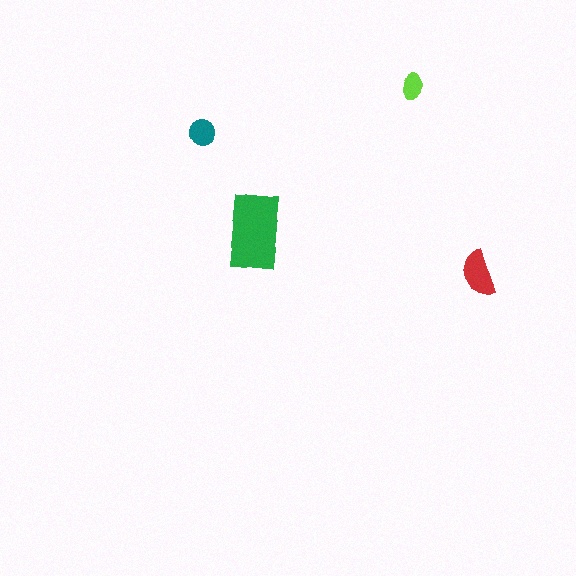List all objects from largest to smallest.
The green rectangle, the red semicircle, the teal circle, the lime ellipse.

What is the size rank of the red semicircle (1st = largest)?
2nd.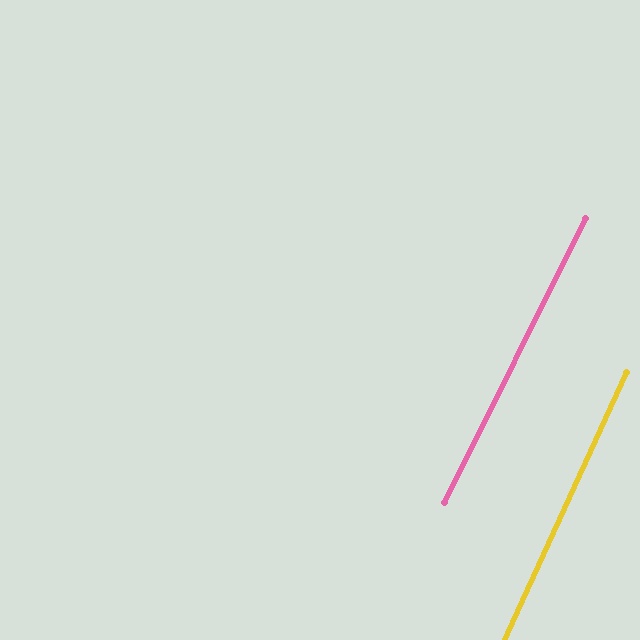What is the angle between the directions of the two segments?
Approximately 2 degrees.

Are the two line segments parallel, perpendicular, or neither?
Parallel — their directions differ by only 1.9°.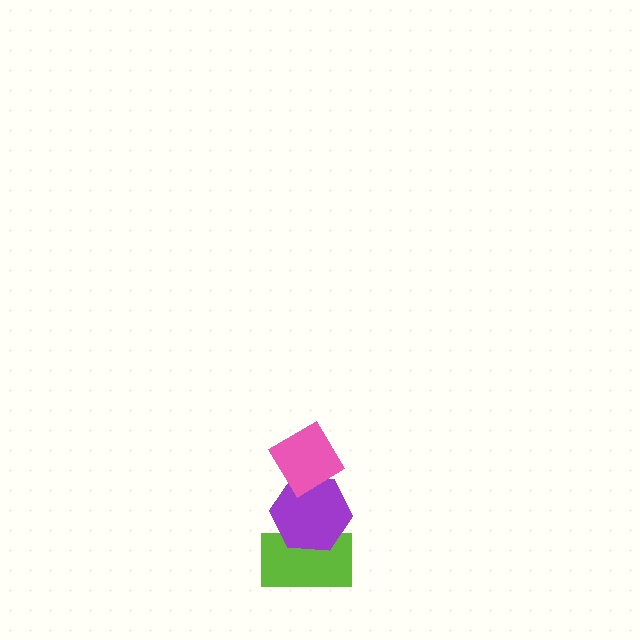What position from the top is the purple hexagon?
The purple hexagon is 2nd from the top.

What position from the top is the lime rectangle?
The lime rectangle is 3rd from the top.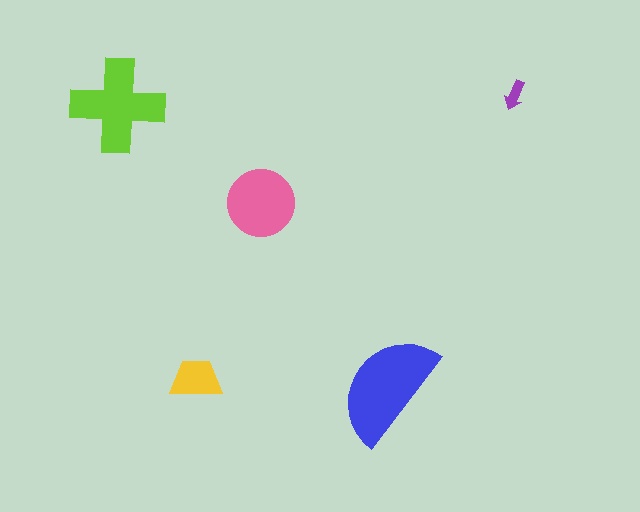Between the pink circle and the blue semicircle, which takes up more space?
The blue semicircle.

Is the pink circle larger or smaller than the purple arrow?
Larger.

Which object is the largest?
The blue semicircle.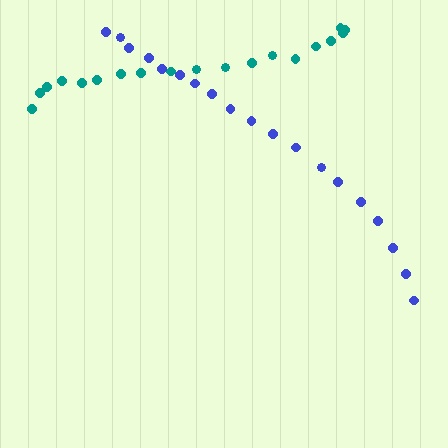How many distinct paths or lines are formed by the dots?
There are 2 distinct paths.